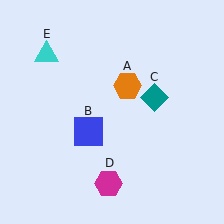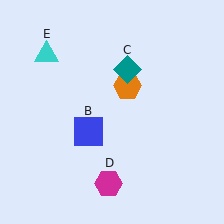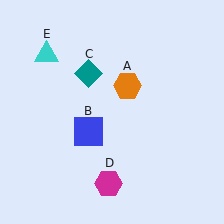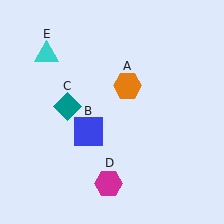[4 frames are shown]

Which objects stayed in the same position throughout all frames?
Orange hexagon (object A) and blue square (object B) and magenta hexagon (object D) and cyan triangle (object E) remained stationary.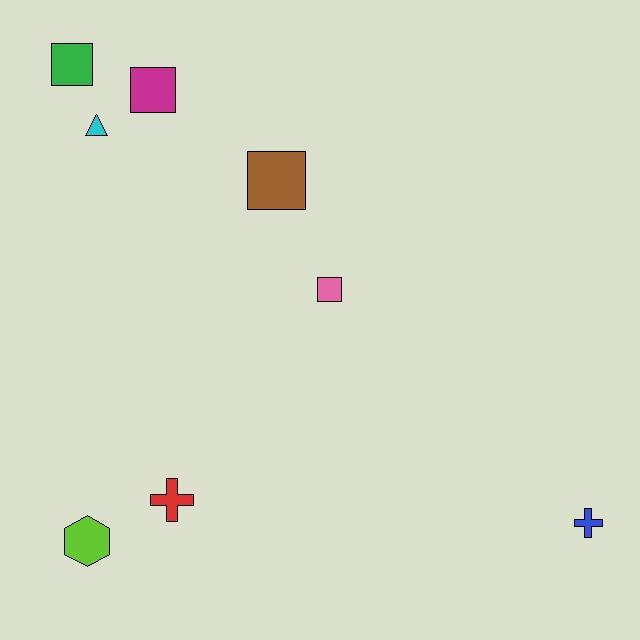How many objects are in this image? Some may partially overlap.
There are 8 objects.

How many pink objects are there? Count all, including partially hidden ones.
There is 1 pink object.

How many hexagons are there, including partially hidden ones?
There is 1 hexagon.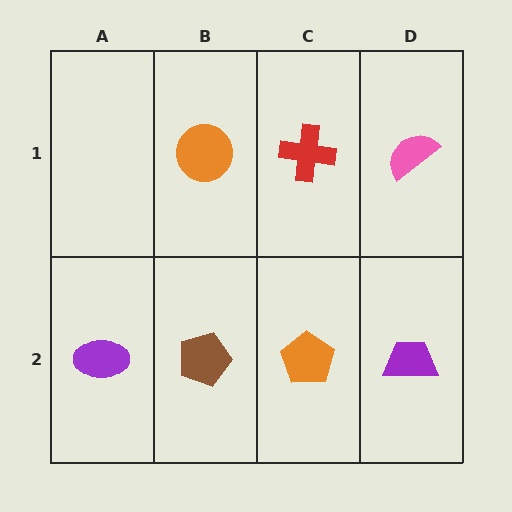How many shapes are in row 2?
4 shapes.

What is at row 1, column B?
An orange circle.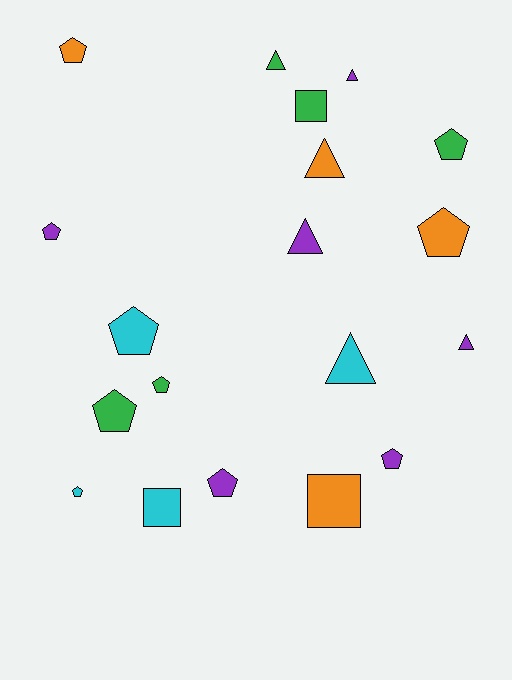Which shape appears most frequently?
Pentagon, with 10 objects.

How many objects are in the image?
There are 19 objects.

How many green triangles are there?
There is 1 green triangle.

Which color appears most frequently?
Purple, with 6 objects.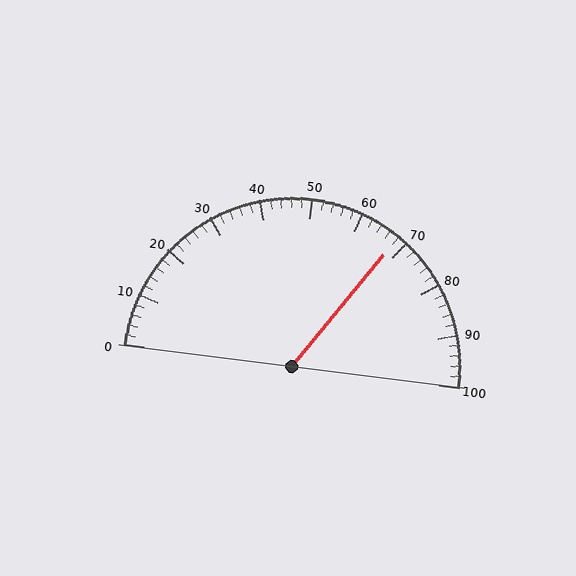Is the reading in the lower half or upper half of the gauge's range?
The reading is in the upper half of the range (0 to 100).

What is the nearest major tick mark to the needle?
The nearest major tick mark is 70.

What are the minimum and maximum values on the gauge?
The gauge ranges from 0 to 100.